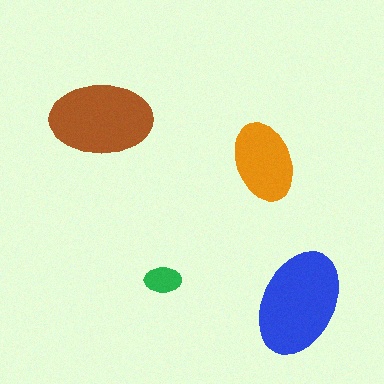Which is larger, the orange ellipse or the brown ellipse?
The brown one.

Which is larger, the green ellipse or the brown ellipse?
The brown one.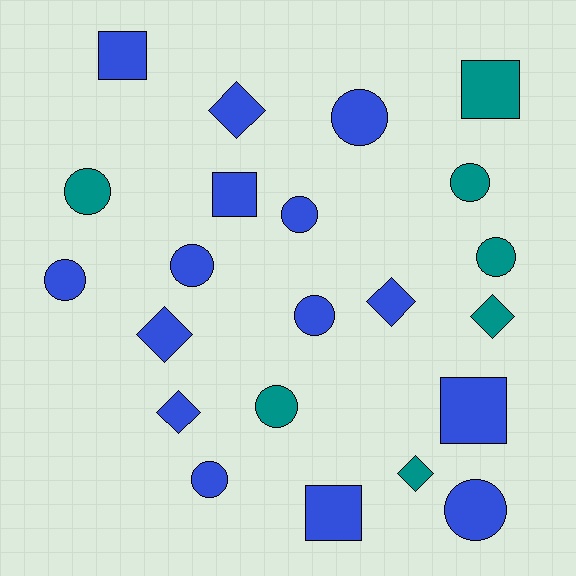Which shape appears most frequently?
Circle, with 11 objects.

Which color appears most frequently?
Blue, with 15 objects.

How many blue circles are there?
There are 7 blue circles.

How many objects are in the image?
There are 22 objects.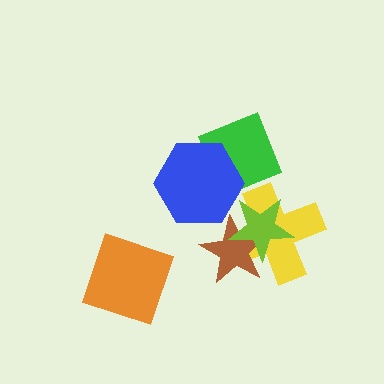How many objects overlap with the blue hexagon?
1 object overlaps with the blue hexagon.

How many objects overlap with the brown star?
2 objects overlap with the brown star.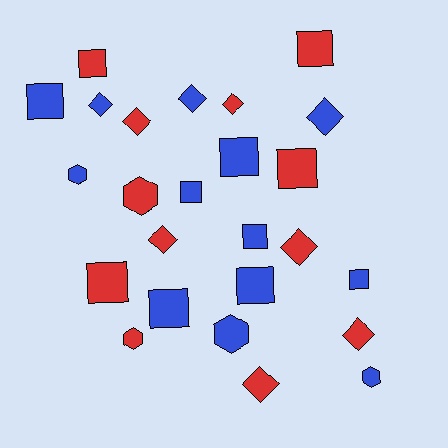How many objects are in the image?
There are 25 objects.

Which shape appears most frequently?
Square, with 11 objects.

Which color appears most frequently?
Blue, with 13 objects.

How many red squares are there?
There are 4 red squares.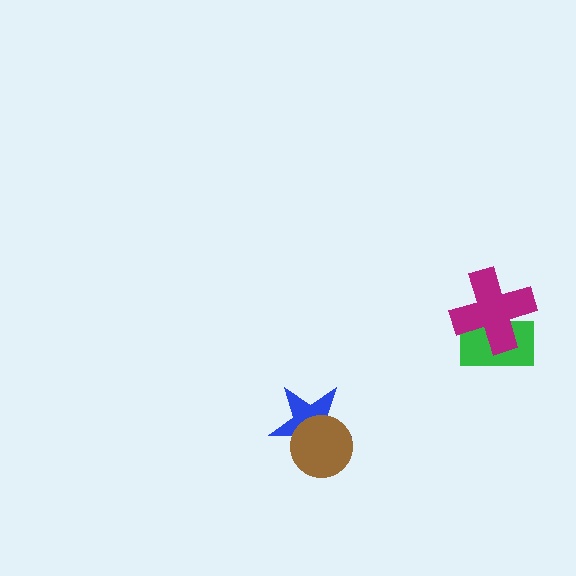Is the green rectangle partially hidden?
Yes, it is partially covered by another shape.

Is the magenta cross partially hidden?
No, no other shape covers it.